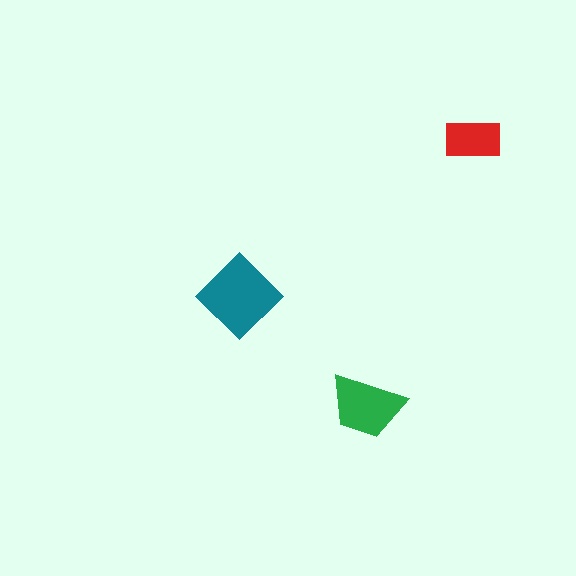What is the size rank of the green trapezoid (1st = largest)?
2nd.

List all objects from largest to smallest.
The teal diamond, the green trapezoid, the red rectangle.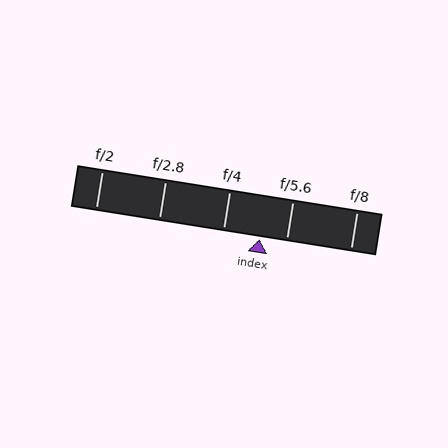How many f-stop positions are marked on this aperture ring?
There are 5 f-stop positions marked.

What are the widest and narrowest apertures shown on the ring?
The widest aperture shown is f/2 and the narrowest is f/8.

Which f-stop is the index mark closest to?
The index mark is closest to f/5.6.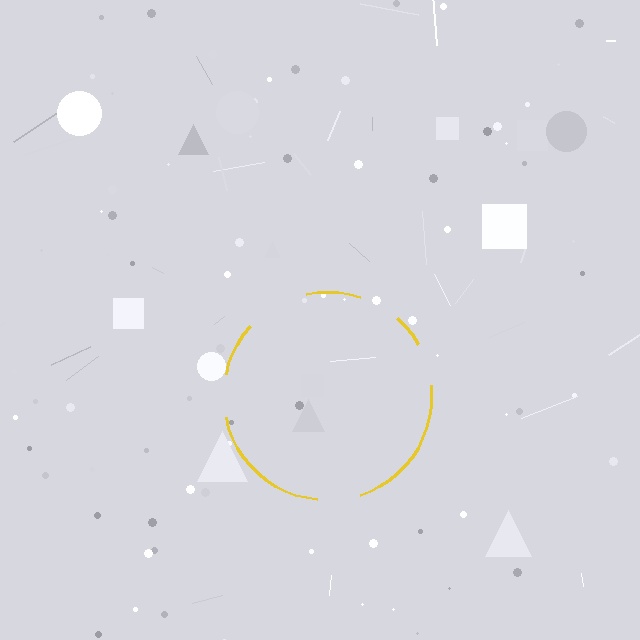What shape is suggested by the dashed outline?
The dashed outline suggests a circle.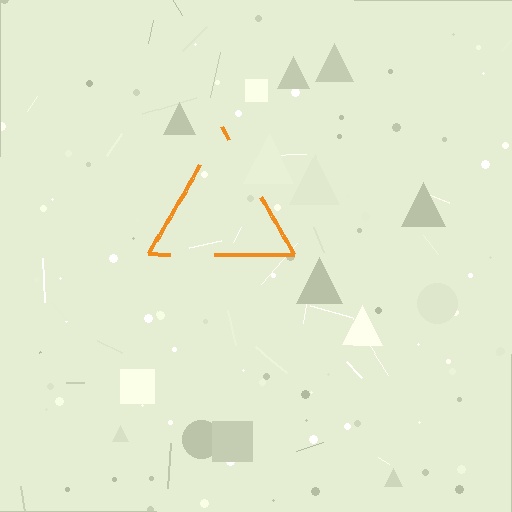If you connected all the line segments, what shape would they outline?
They would outline a triangle.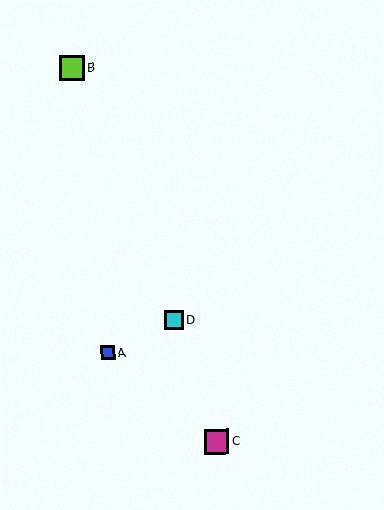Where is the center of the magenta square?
The center of the magenta square is at (216, 442).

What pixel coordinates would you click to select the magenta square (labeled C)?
Click at (216, 442) to select the magenta square C.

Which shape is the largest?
The lime square (labeled B) is the largest.